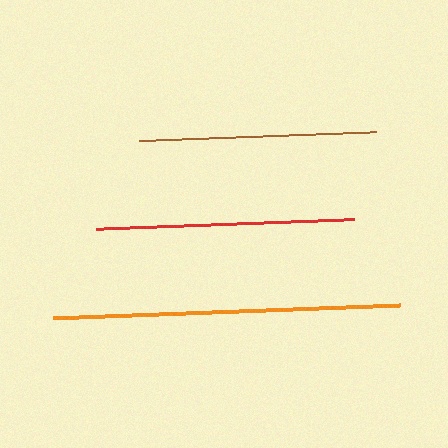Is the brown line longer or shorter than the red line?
The red line is longer than the brown line.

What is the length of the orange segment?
The orange segment is approximately 346 pixels long.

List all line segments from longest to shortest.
From longest to shortest: orange, red, brown.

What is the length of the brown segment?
The brown segment is approximately 237 pixels long.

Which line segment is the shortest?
The brown line is the shortest at approximately 237 pixels.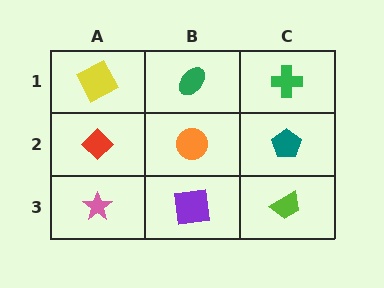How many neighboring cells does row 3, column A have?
2.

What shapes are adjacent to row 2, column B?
A green ellipse (row 1, column B), a purple square (row 3, column B), a red diamond (row 2, column A), a teal pentagon (row 2, column C).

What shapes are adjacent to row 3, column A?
A red diamond (row 2, column A), a purple square (row 3, column B).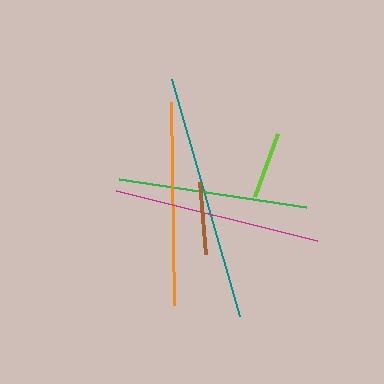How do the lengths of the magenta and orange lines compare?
The magenta and orange lines are approximately the same length.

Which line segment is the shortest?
The lime line is the shortest at approximately 67 pixels.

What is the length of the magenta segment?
The magenta segment is approximately 207 pixels long.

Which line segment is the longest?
The teal line is the longest at approximately 247 pixels.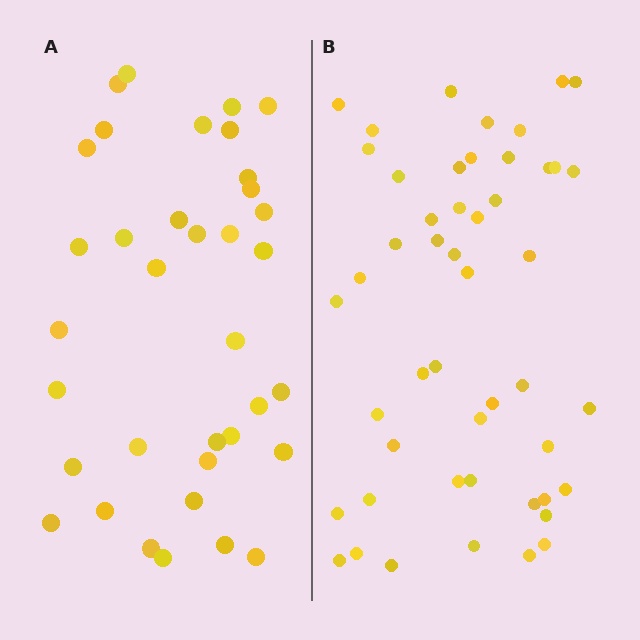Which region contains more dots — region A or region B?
Region B (the right region) has more dots.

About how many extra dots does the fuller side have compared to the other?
Region B has approximately 15 more dots than region A.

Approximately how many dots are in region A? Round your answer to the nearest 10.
About 40 dots. (The exact count is 36, which rounds to 40.)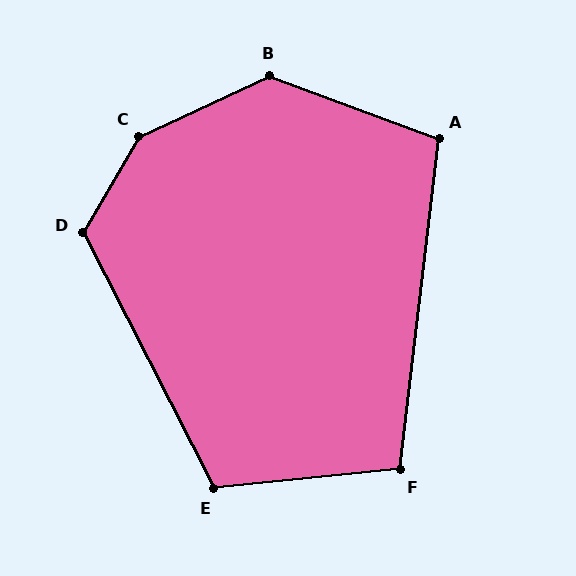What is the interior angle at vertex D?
Approximately 122 degrees (obtuse).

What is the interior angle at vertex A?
Approximately 104 degrees (obtuse).